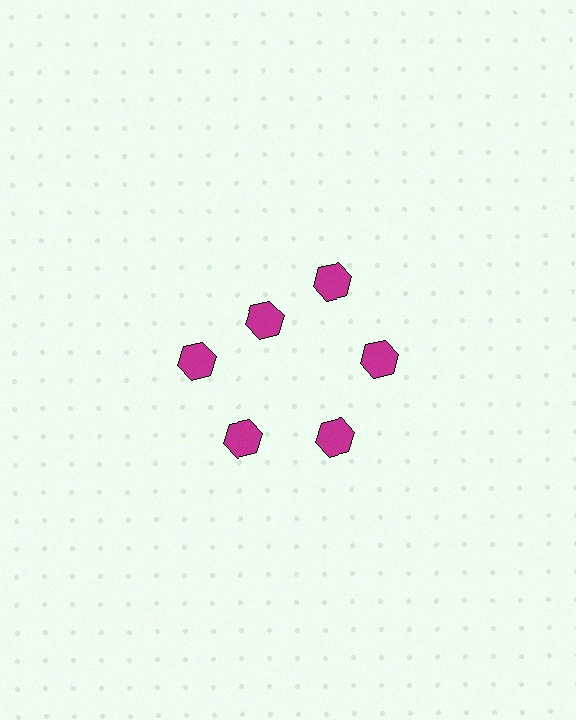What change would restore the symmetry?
The symmetry would be restored by moving it outward, back onto the ring so that all 6 hexagons sit at equal angles and equal distance from the center.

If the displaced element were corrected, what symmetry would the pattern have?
It would have 6-fold rotational symmetry — the pattern would map onto itself every 60 degrees.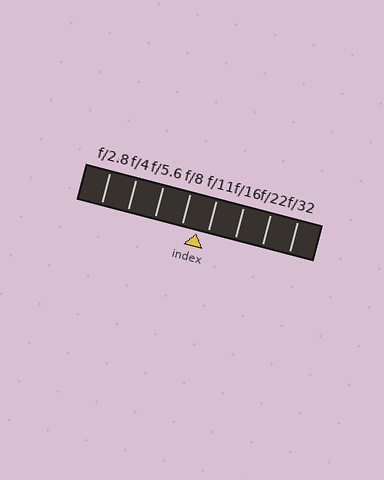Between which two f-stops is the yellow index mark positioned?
The index mark is between f/8 and f/11.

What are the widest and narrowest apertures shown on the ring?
The widest aperture shown is f/2.8 and the narrowest is f/32.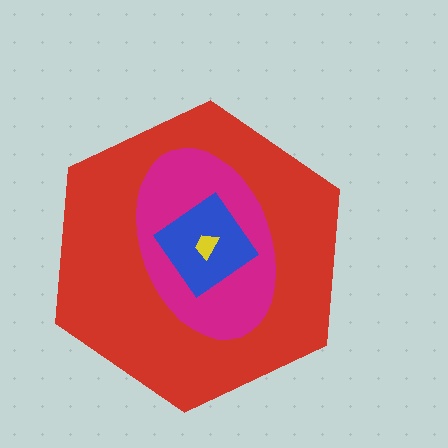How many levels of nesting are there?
4.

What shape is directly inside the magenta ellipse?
The blue diamond.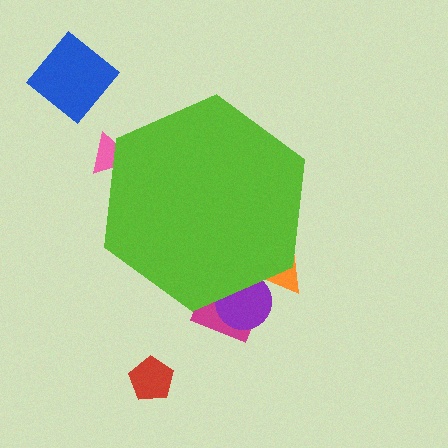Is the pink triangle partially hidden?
Yes, the pink triangle is partially hidden behind the lime hexagon.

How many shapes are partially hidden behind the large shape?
4 shapes are partially hidden.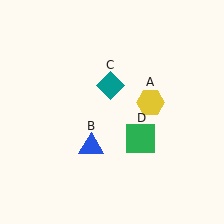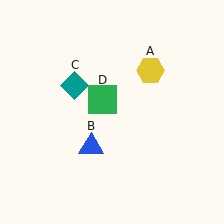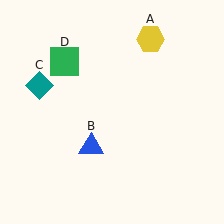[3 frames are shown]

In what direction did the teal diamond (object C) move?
The teal diamond (object C) moved left.